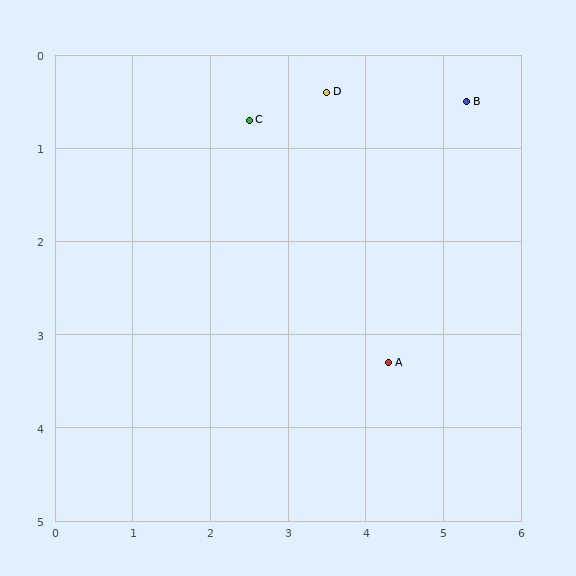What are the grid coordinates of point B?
Point B is at approximately (5.3, 0.5).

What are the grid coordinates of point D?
Point D is at approximately (3.5, 0.4).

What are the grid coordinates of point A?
Point A is at approximately (4.3, 3.3).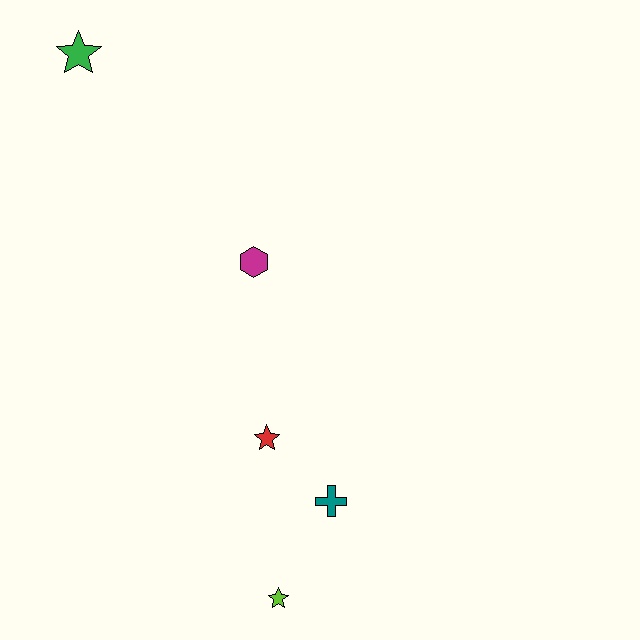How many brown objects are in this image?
There are no brown objects.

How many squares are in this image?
There are no squares.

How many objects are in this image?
There are 5 objects.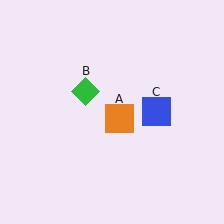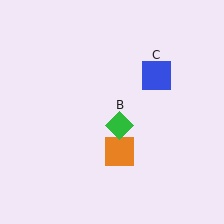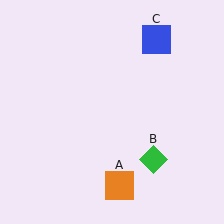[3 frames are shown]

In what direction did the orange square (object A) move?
The orange square (object A) moved down.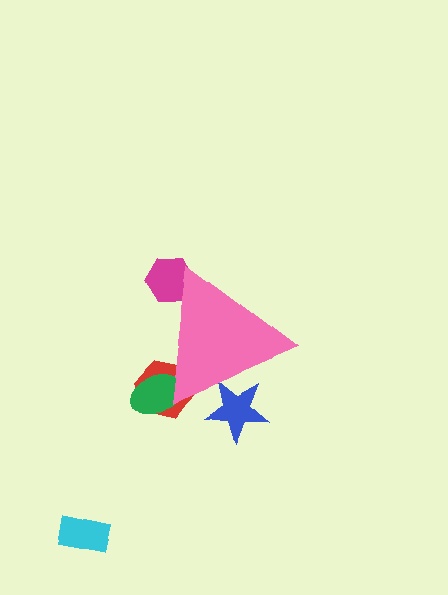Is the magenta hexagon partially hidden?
Yes, the magenta hexagon is partially hidden behind the pink triangle.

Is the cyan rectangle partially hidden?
No, the cyan rectangle is fully visible.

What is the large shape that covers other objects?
A pink triangle.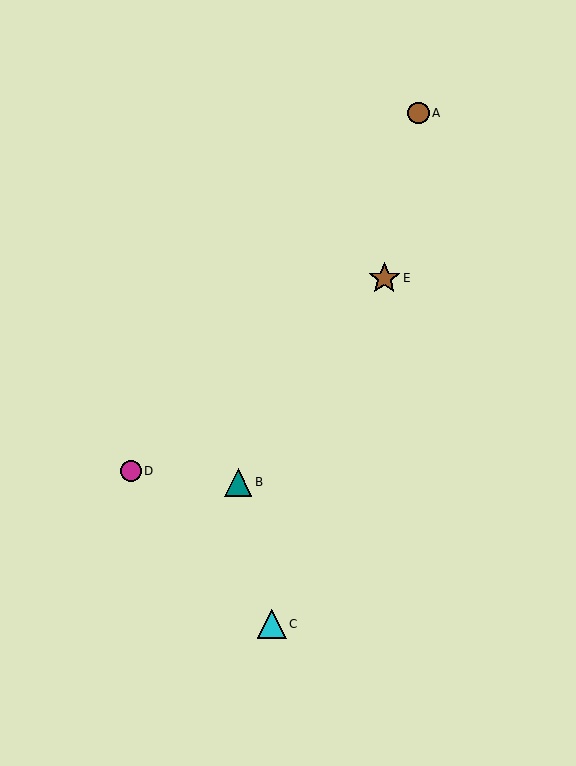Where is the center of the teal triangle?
The center of the teal triangle is at (238, 482).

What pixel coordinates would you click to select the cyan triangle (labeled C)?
Click at (272, 624) to select the cyan triangle C.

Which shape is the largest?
The brown star (labeled E) is the largest.